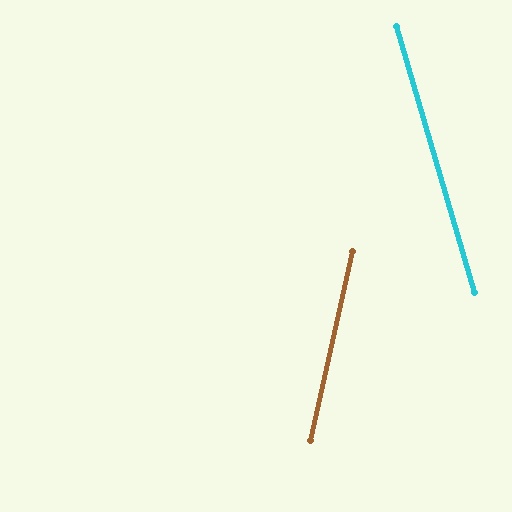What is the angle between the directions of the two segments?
Approximately 29 degrees.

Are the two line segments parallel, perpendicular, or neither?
Neither parallel nor perpendicular — they differ by about 29°.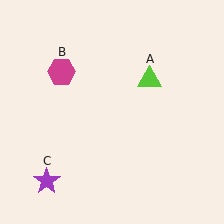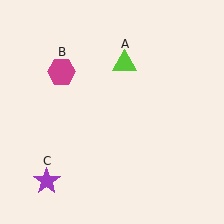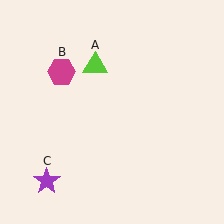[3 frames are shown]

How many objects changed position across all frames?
1 object changed position: lime triangle (object A).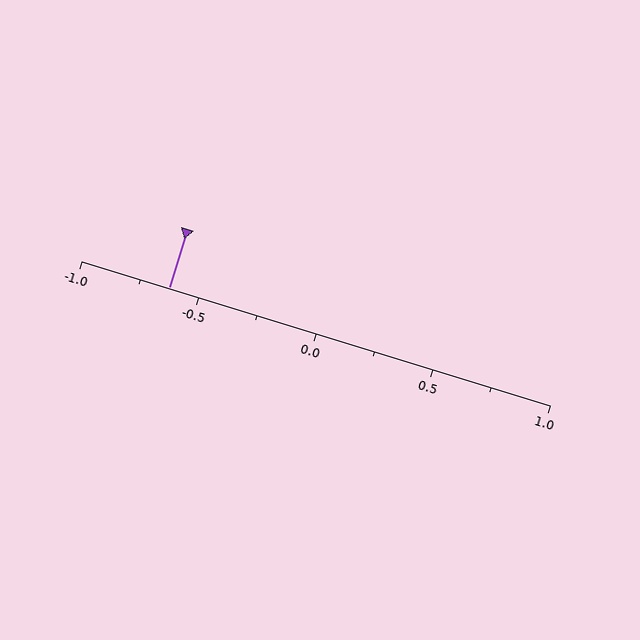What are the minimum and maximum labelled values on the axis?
The axis runs from -1.0 to 1.0.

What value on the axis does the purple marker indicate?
The marker indicates approximately -0.62.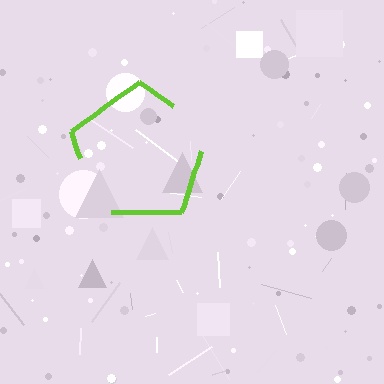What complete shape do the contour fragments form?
The contour fragments form a pentagon.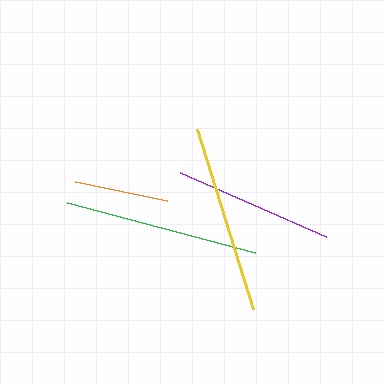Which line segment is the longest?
The green line is the longest at approximately 195 pixels.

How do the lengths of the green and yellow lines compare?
The green and yellow lines are approximately the same length.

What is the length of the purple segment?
The purple segment is approximately 159 pixels long.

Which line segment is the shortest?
The orange line is the shortest at approximately 95 pixels.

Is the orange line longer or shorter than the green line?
The green line is longer than the orange line.